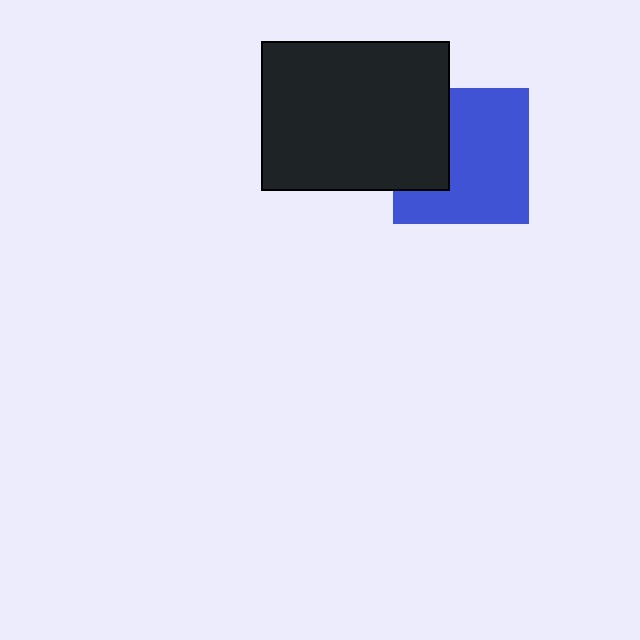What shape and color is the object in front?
The object in front is a black rectangle.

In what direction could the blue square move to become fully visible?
The blue square could move right. That would shift it out from behind the black rectangle entirely.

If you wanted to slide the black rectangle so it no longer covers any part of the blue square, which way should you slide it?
Slide it left — that is the most direct way to separate the two shapes.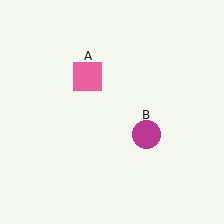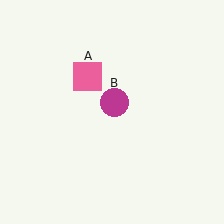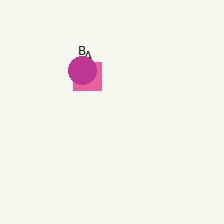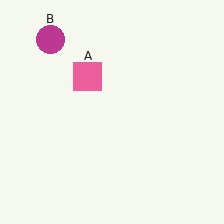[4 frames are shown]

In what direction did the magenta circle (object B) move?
The magenta circle (object B) moved up and to the left.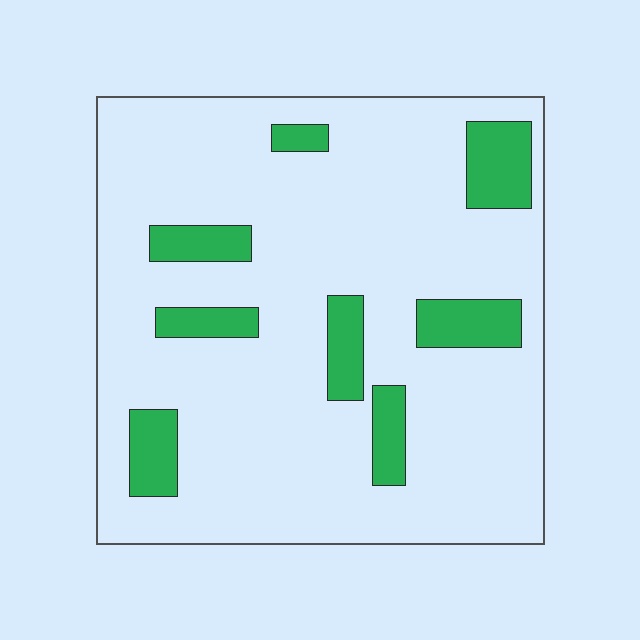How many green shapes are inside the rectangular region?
8.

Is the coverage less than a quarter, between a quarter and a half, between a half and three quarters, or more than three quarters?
Less than a quarter.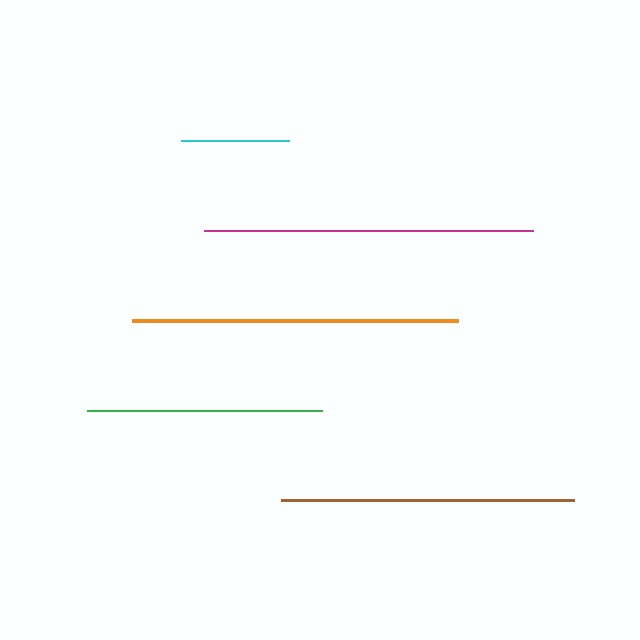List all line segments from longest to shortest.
From longest to shortest: magenta, orange, brown, green, cyan.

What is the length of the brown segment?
The brown segment is approximately 293 pixels long.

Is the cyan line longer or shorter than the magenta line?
The magenta line is longer than the cyan line.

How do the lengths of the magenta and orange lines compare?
The magenta and orange lines are approximately the same length.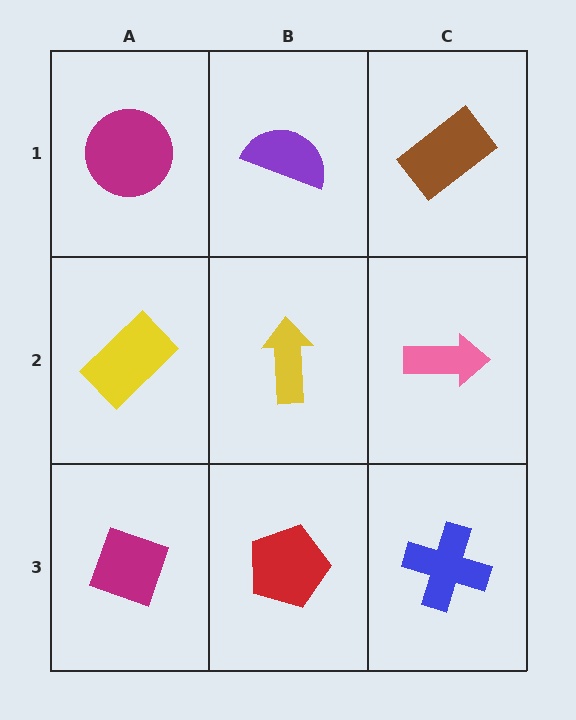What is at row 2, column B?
A yellow arrow.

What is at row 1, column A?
A magenta circle.